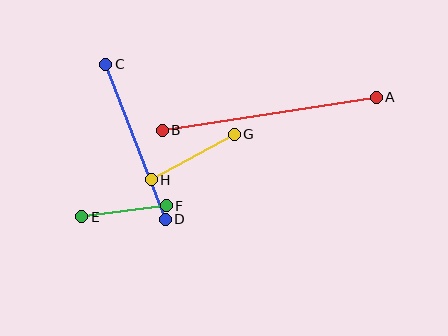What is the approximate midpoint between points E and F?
The midpoint is at approximately (124, 211) pixels.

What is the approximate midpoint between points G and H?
The midpoint is at approximately (193, 157) pixels.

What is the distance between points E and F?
The distance is approximately 86 pixels.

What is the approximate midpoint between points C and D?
The midpoint is at approximately (136, 142) pixels.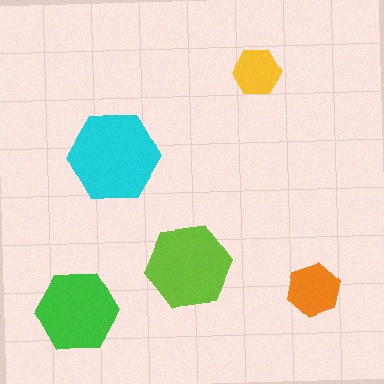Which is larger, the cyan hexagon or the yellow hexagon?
The cyan one.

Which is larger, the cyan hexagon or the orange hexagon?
The cyan one.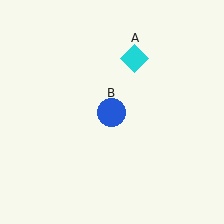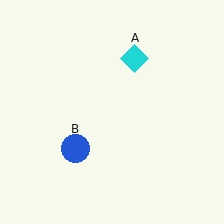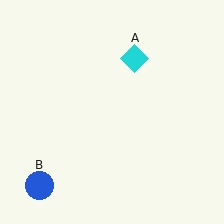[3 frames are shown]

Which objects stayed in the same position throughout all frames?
Cyan diamond (object A) remained stationary.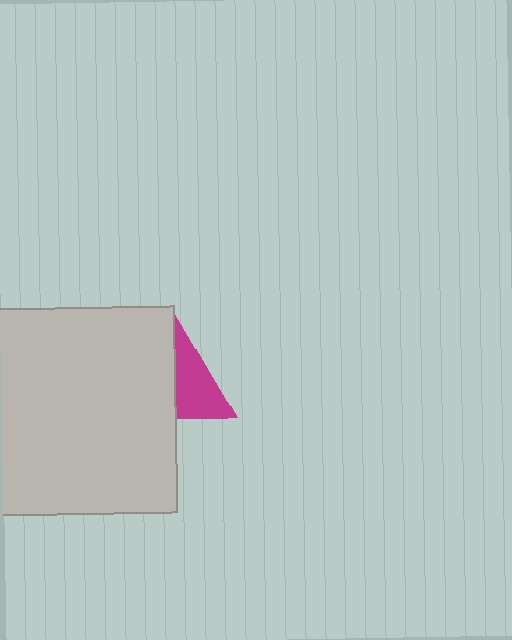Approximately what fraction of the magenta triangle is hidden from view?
Roughly 57% of the magenta triangle is hidden behind the light gray rectangle.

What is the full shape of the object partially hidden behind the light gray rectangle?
The partially hidden object is a magenta triangle.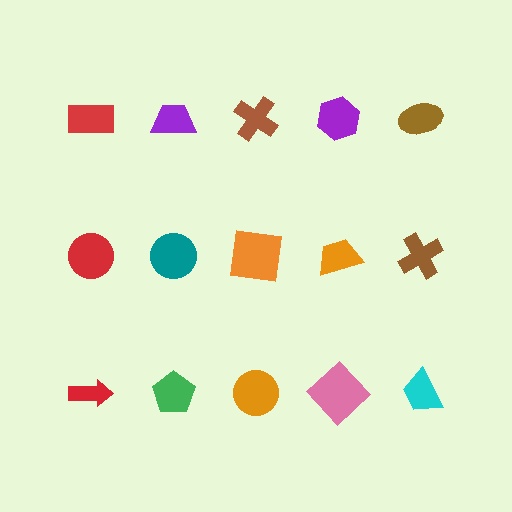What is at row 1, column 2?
A purple trapezoid.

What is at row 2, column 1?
A red circle.